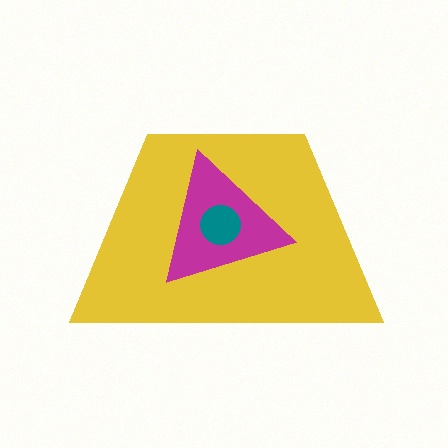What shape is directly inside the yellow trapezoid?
The magenta triangle.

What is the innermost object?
The teal circle.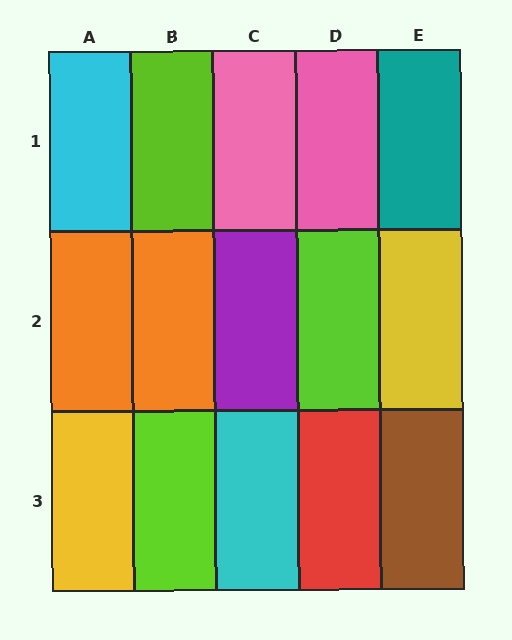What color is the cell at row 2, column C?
Purple.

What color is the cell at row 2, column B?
Orange.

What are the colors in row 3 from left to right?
Yellow, lime, cyan, red, brown.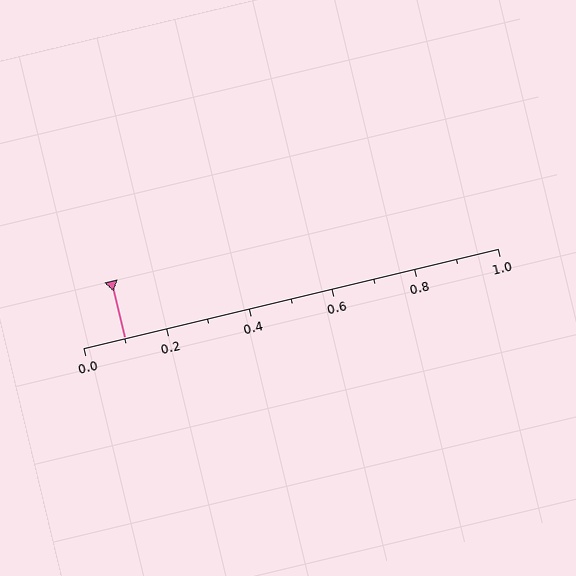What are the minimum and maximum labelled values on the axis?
The axis runs from 0.0 to 1.0.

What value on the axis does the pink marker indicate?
The marker indicates approximately 0.1.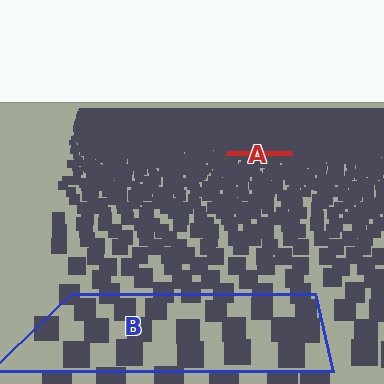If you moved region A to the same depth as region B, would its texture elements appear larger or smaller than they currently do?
They would appear larger. At a closer depth, the same texture elements are projected at a bigger on-screen size.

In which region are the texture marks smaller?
The texture marks are smaller in region A, because it is farther away.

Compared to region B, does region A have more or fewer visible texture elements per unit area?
Region A has more texture elements per unit area — they are packed more densely because it is farther away.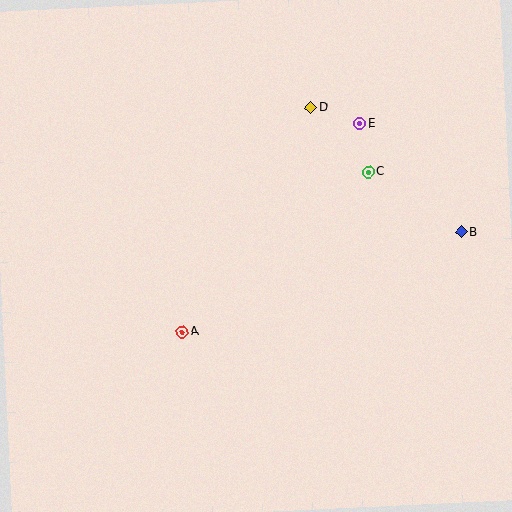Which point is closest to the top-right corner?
Point E is closest to the top-right corner.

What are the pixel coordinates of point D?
Point D is at (311, 108).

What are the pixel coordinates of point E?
Point E is at (359, 124).